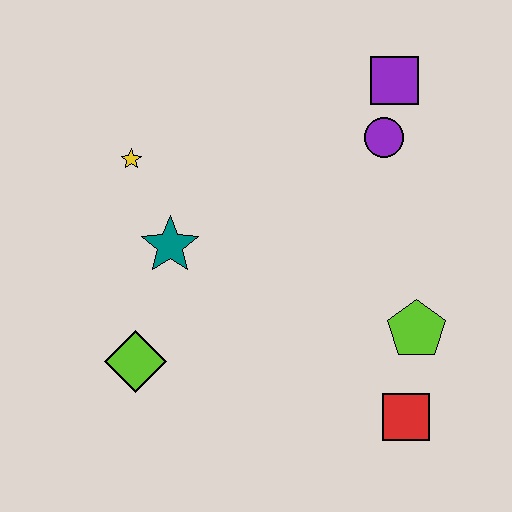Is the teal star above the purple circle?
No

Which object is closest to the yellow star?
The teal star is closest to the yellow star.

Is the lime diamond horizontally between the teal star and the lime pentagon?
No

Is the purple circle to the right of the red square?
No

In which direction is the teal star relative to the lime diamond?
The teal star is above the lime diamond.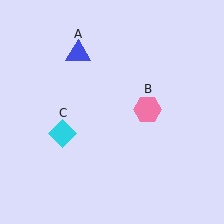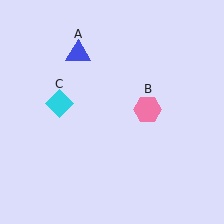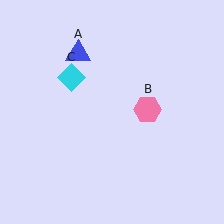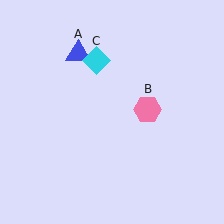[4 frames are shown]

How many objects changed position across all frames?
1 object changed position: cyan diamond (object C).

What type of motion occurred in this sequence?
The cyan diamond (object C) rotated clockwise around the center of the scene.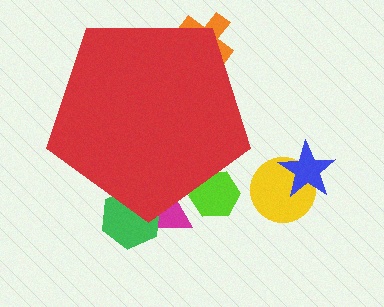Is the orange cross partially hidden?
Yes, the orange cross is partially hidden behind the red pentagon.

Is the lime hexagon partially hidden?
Yes, the lime hexagon is partially hidden behind the red pentagon.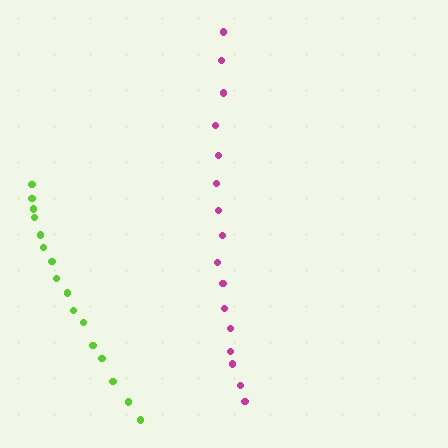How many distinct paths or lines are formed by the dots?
There are 2 distinct paths.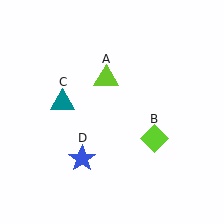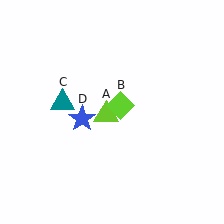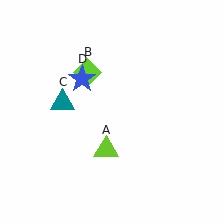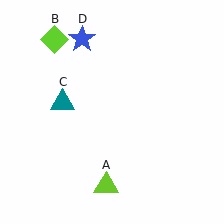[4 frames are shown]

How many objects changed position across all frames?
3 objects changed position: lime triangle (object A), lime diamond (object B), blue star (object D).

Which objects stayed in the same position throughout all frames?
Teal triangle (object C) remained stationary.